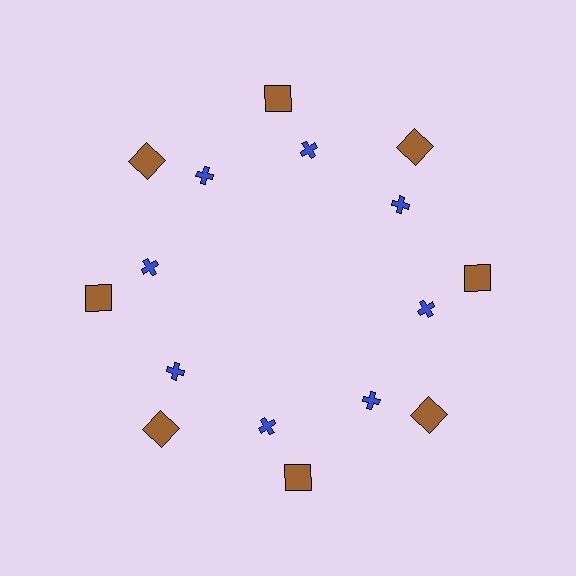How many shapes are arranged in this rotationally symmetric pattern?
There are 16 shapes, arranged in 8 groups of 2.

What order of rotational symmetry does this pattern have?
This pattern has 8-fold rotational symmetry.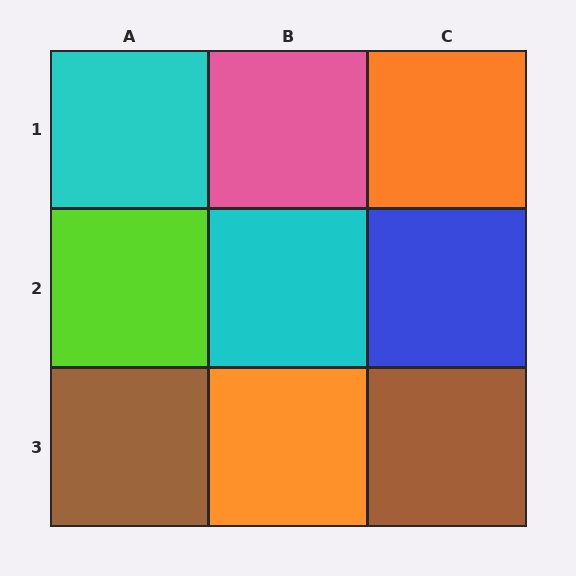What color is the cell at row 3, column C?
Brown.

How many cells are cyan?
2 cells are cyan.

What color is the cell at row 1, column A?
Cyan.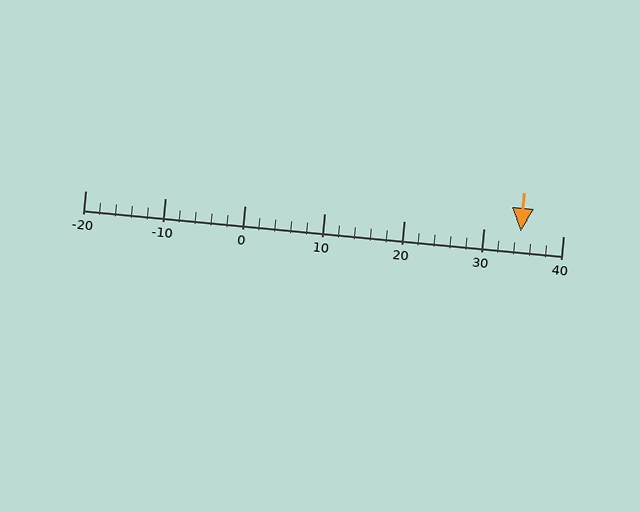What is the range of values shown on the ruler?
The ruler shows values from -20 to 40.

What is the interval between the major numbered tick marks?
The major tick marks are spaced 10 units apart.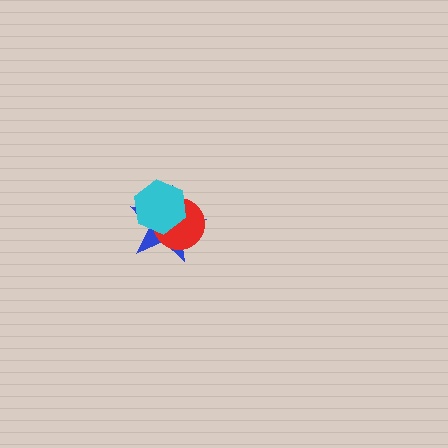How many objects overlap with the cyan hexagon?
2 objects overlap with the cyan hexagon.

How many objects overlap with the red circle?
2 objects overlap with the red circle.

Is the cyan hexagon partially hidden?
No, no other shape covers it.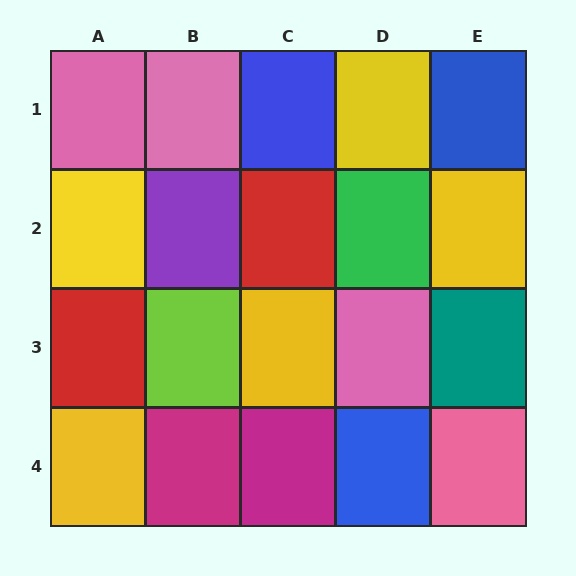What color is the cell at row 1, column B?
Pink.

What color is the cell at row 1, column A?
Pink.